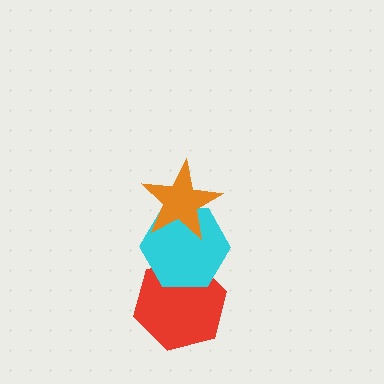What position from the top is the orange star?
The orange star is 1st from the top.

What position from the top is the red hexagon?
The red hexagon is 3rd from the top.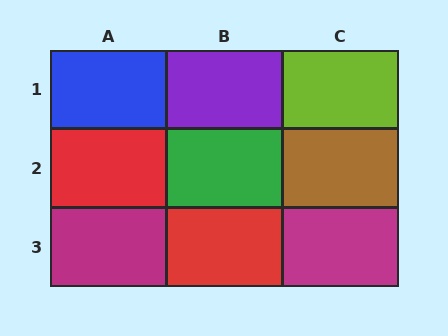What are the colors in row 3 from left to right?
Magenta, red, magenta.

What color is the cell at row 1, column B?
Purple.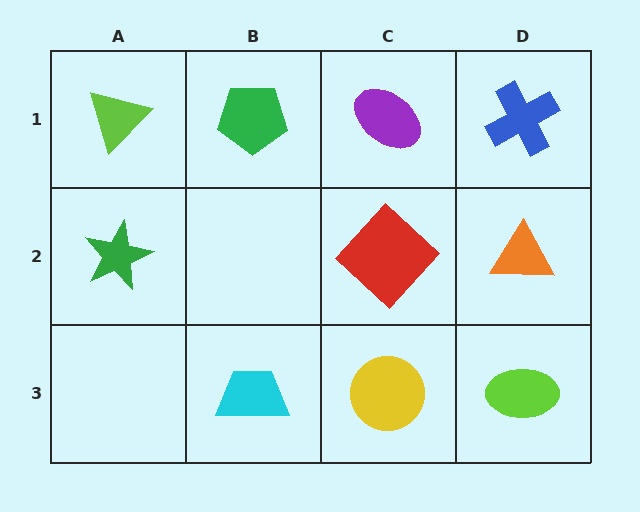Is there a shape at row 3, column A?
No, that cell is empty.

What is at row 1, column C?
A purple ellipse.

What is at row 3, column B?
A cyan trapezoid.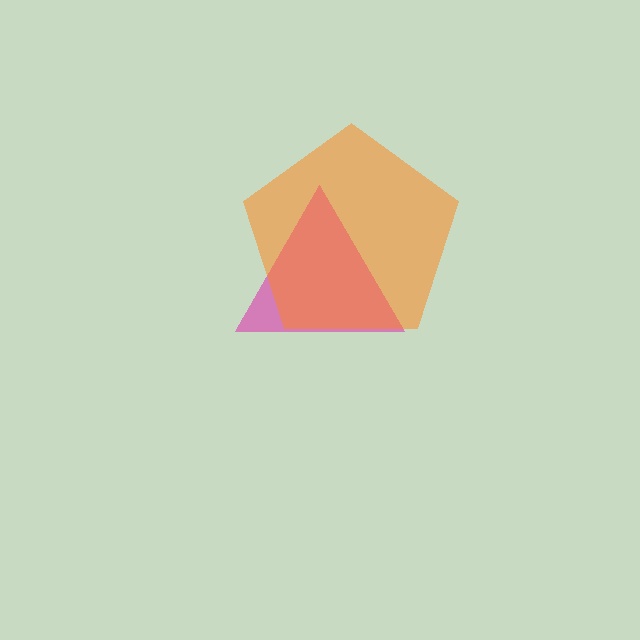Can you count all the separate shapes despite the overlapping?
Yes, there are 2 separate shapes.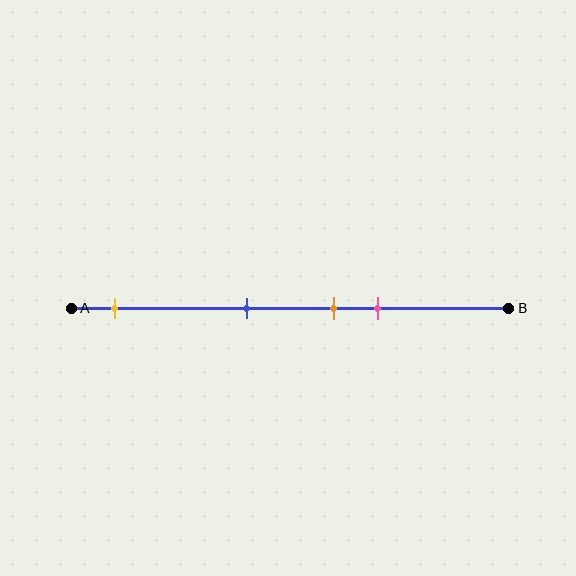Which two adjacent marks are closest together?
The orange and pink marks are the closest adjacent pair.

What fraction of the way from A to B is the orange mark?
The orange mark is approximately 60% (0.6) of the way from A to B.